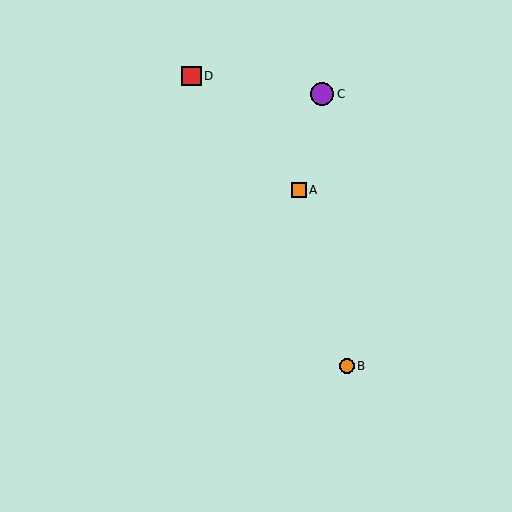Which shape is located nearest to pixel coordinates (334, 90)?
The purple circle (labeled C) at (322, 94) is nearest to that location.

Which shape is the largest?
The purple circle (labeled C) is the largest.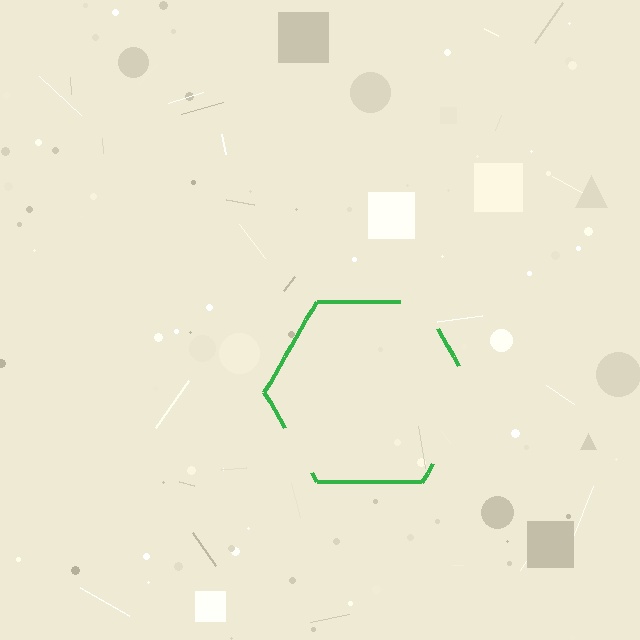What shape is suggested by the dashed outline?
The dashed outline suggests a hexagon.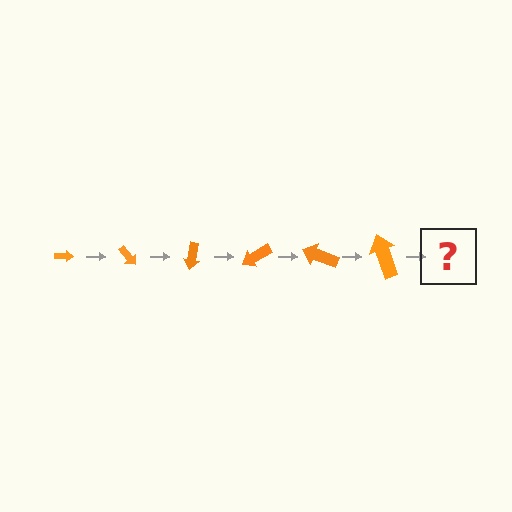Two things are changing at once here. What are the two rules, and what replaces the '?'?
The two rules are that the arrow grows larger each step and it rotates 50 degrees each step. The '?' should be an arrow, larger than the previous one and rotated 300 degrees from the start.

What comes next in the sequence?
The next element should be an arrow, larger than the previous one and rotated 300 degrees from the start.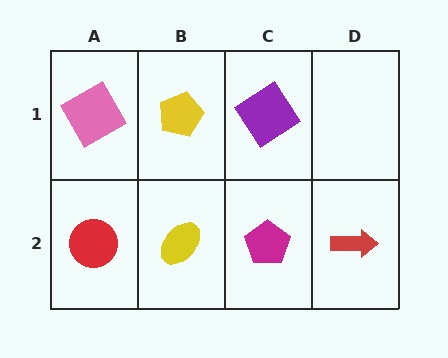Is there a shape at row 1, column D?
No, that cell is empty.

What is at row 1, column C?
A purple diamond.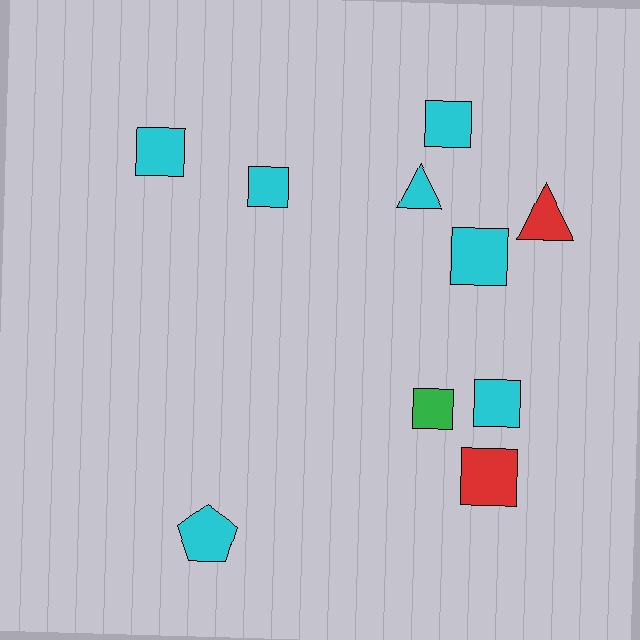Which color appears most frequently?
Cyan, with 7 objects.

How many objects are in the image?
There are 10 objects.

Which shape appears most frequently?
Square, with 7 objects.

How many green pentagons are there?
There are no green pentagons.